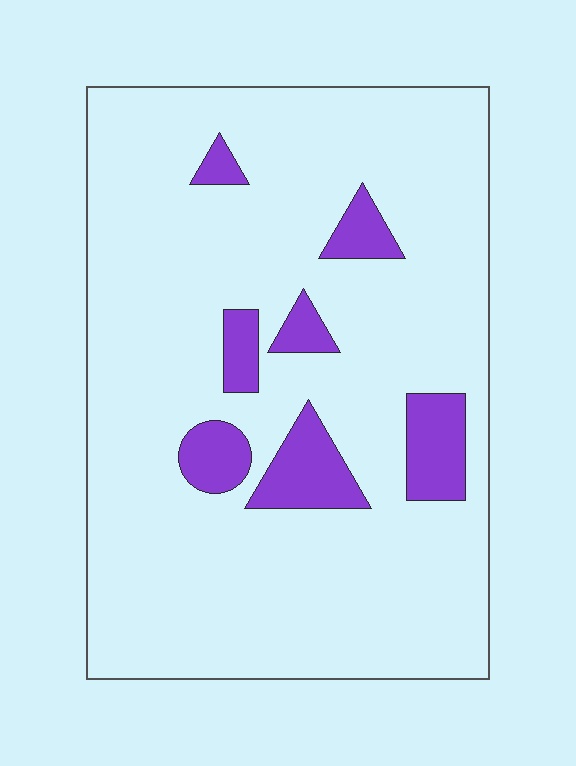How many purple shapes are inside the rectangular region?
7.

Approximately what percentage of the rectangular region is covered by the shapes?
Approximately 10%.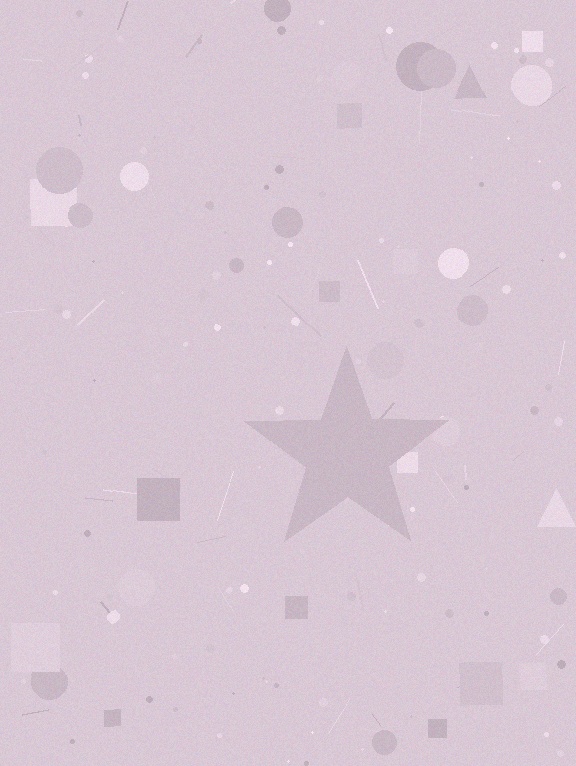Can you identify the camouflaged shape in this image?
The camouflaged shape is a star.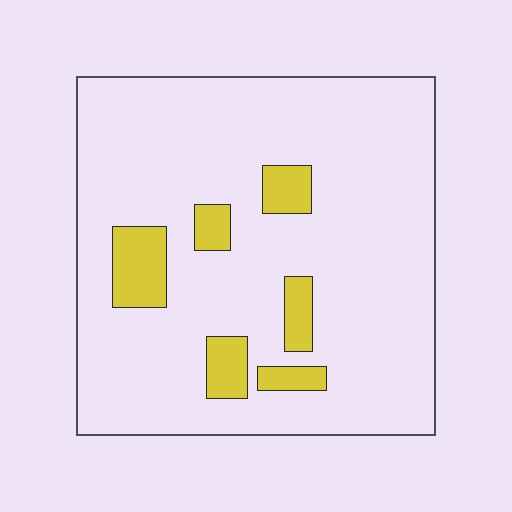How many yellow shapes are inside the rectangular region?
6.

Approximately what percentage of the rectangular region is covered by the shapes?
Approximately 10%.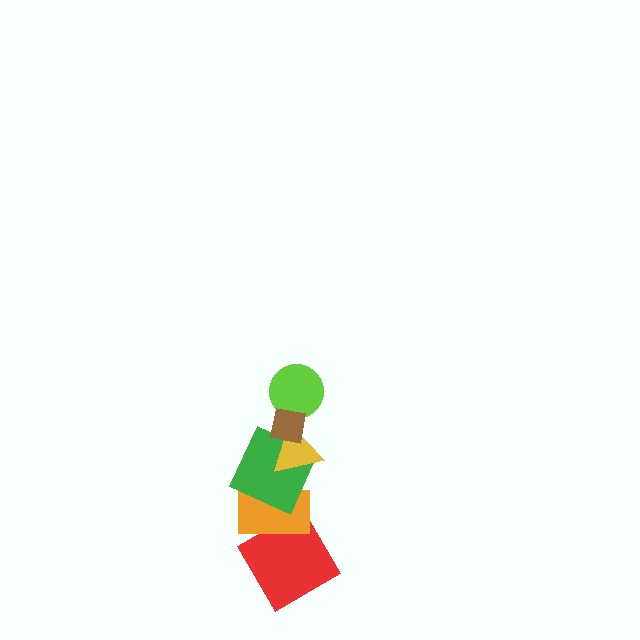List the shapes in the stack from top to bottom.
From top to bottom: the brown square, the lime circle, the yellow triangle, the green square, the orange rectangle, the red diamond.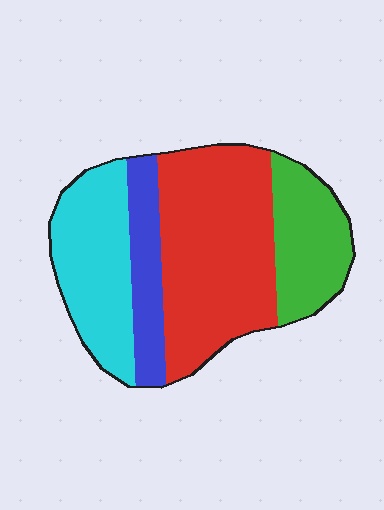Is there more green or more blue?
Green.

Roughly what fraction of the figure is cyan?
Cyan takes up about one quarter (1/4) of the figure.